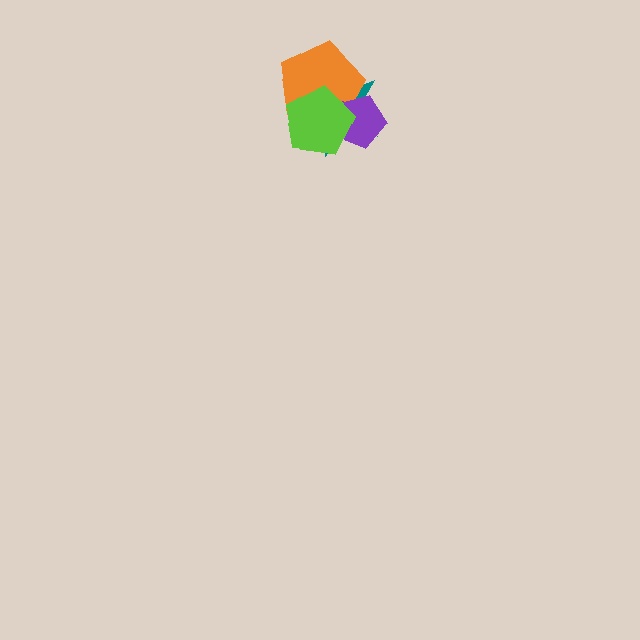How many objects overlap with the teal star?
3 objects overlap with the teal star.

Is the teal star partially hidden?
Yes, it is partially covered by another shape.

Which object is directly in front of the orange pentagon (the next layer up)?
The purple pentagon is directly in front of the orange pentagon.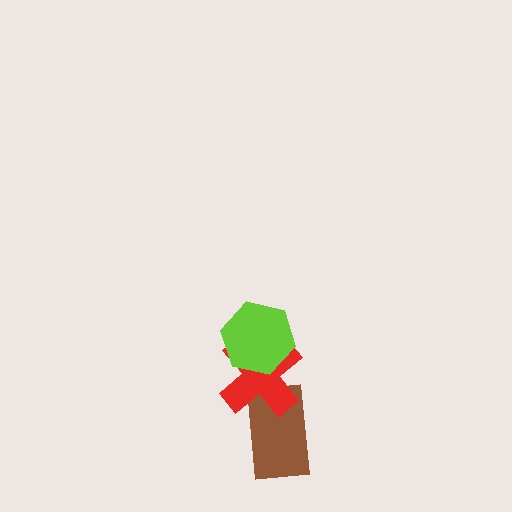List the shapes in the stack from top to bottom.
From top to bottom: the lime hexagon, the red cross, the brown rectangle.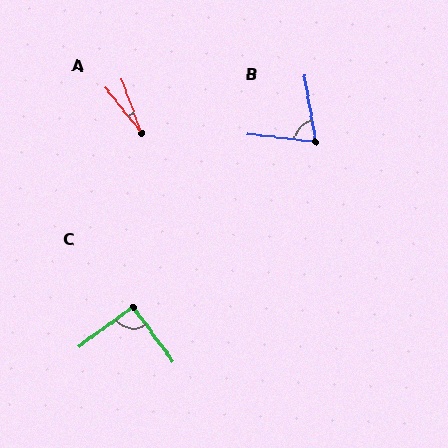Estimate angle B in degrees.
Approximately 74 degrees.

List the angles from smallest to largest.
A (19°), B (74°), C (90°).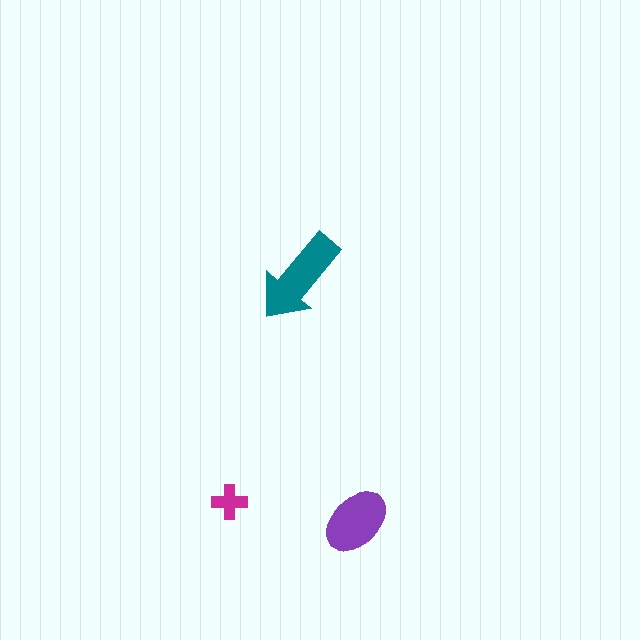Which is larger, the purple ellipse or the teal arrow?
The teal arrow.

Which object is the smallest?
The magenta cross.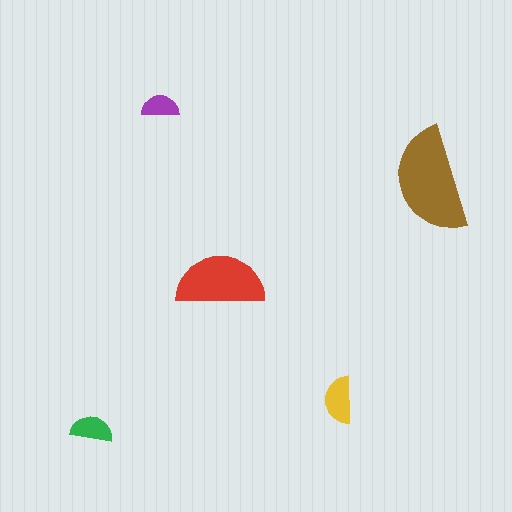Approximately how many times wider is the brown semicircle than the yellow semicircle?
About 2 times wider.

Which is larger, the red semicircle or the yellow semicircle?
The red one.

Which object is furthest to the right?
The brown semicircle is rightmost.